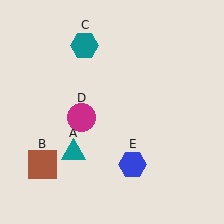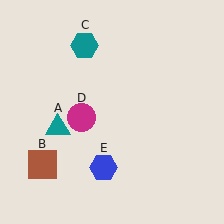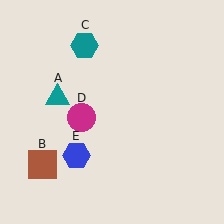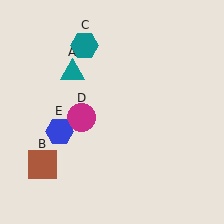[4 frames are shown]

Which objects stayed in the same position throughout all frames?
Brown square (object B) and teal hexagon (object C) and magenta circle (object D) remained stationary.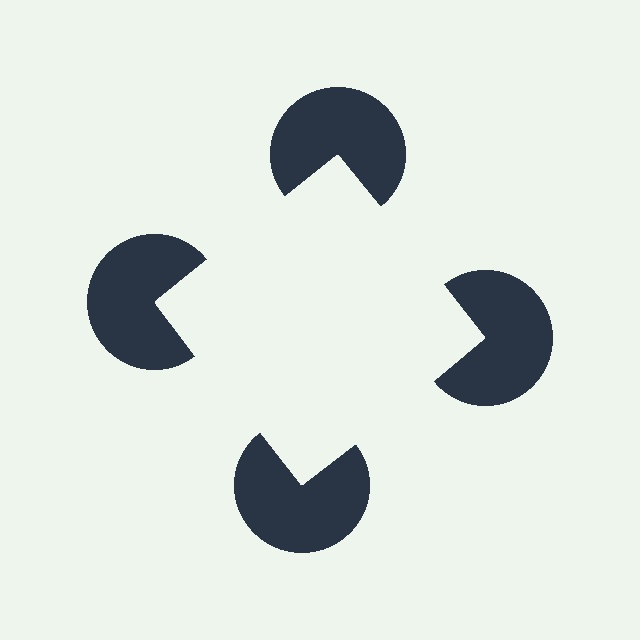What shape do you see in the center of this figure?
An illusory square — its edges are inferred from the aligned wedge cuts in the pac-man discs, not physically drawn.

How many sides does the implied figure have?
4 sides.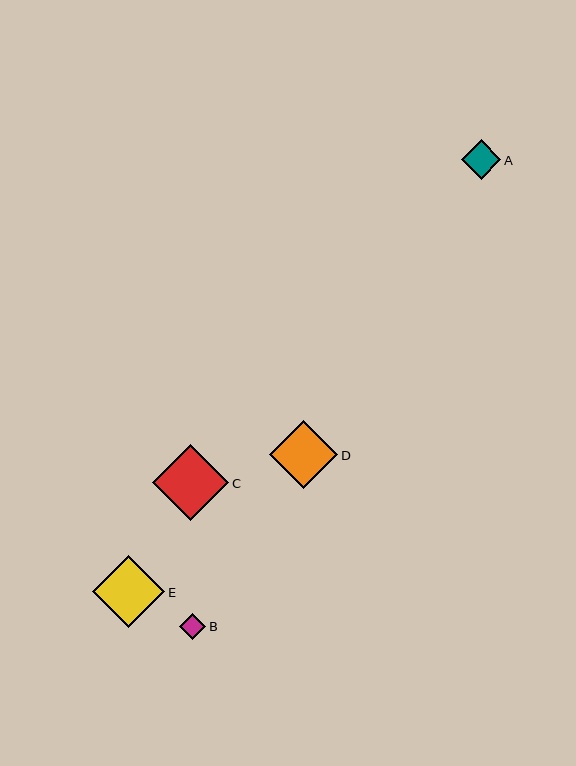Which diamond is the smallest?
Diamond B is the smallest with a size of approximately 26 pixels.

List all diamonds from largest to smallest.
From largest to smallest: C, E, D, A, B.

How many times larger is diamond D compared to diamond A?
Diamond D is approximately 1.7 times the size of diamond A.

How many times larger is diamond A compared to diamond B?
Diamond A is approximately 1.5 times the size of diamond B.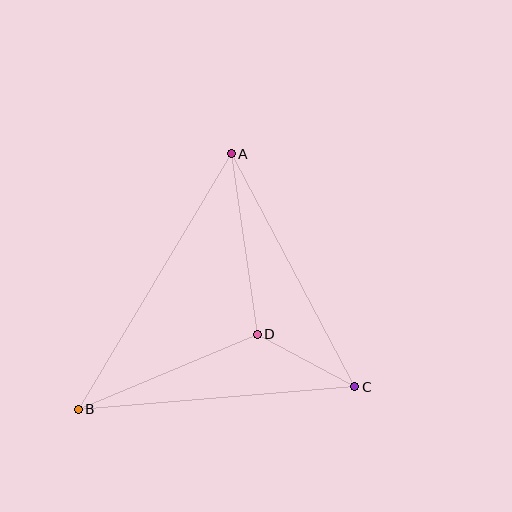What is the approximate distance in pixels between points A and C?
The distance between A and C is approximately 264 pixels.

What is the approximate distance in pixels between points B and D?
The distance between B and D is approximately 194 pixels.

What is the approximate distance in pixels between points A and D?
The distance between A and D is approximately 183 pixels.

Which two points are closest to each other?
Points C and D are closest to each other.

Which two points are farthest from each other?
Points A and B are farthest from each other.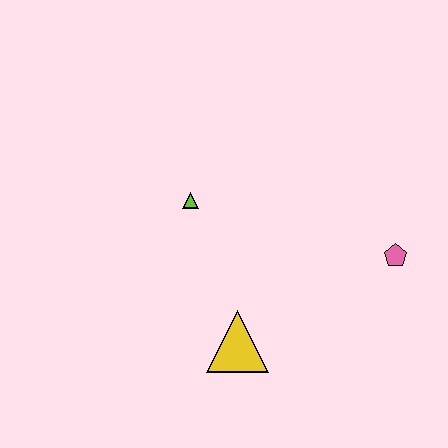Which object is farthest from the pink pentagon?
The lime triangle is farthest from the pink pentagon.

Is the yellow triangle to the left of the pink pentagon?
Yes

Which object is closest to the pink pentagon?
The yellow triangle is closest to the pink pentagon.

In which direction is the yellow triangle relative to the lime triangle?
The yellow triangle is below the lime triangle.